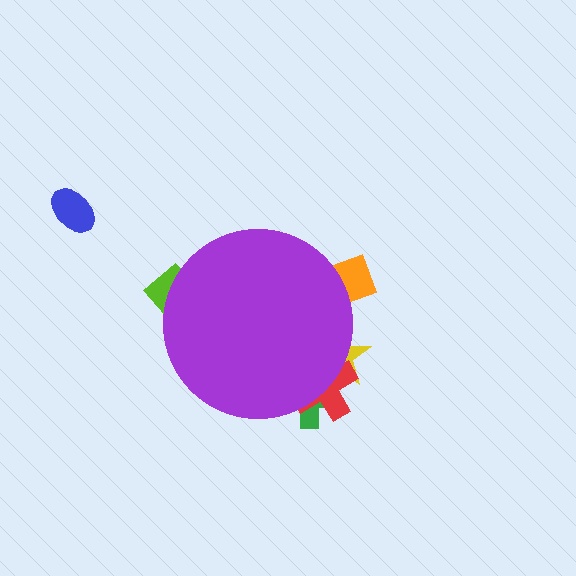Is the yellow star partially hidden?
Yes, the yellow star is partially hidden behind the purple circle.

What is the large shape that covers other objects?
A purple circle.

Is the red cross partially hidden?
Yes, the red cross is partially hidden behind the purple circle.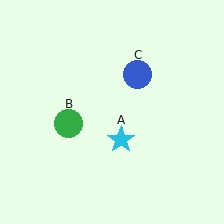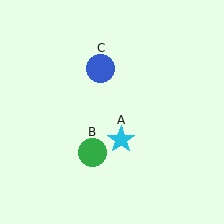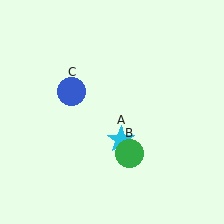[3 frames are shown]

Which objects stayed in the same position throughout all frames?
Cyan star (object A) remained stationary.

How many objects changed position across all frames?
2 objects changed position: green circle (object B), blue circle (object C).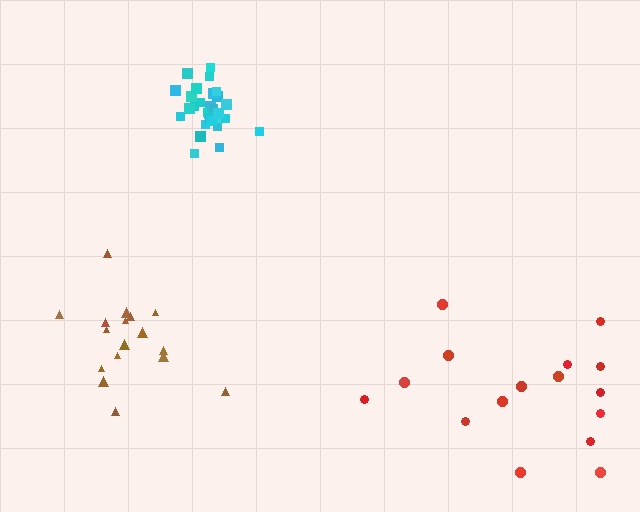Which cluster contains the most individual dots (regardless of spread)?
Cyan (30).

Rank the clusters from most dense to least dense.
cyan, brown, red.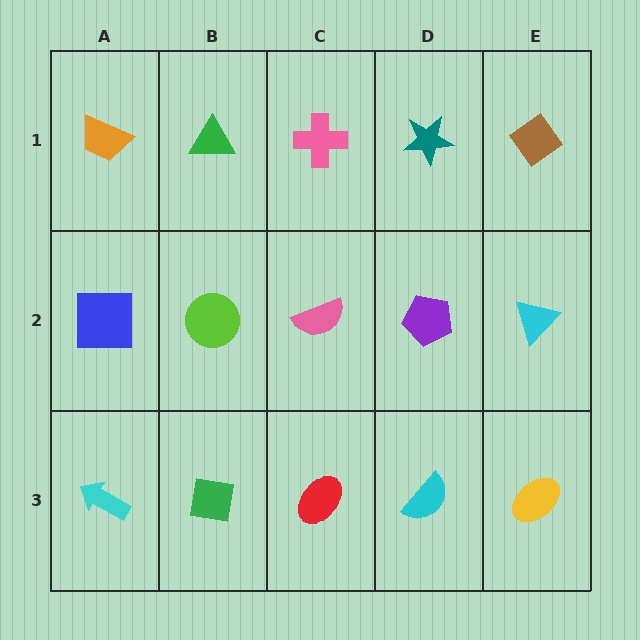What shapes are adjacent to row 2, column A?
An orange trapezoid (row 1, column A), a cyan arrow (row 3, column A), a lime circle (row 2, column B).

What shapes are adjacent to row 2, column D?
A teal star (row 1, column D), a cyan semicircle (row 3, column D), a pink semicircle (row 2, column C), a cyan triangle (row 2, column E).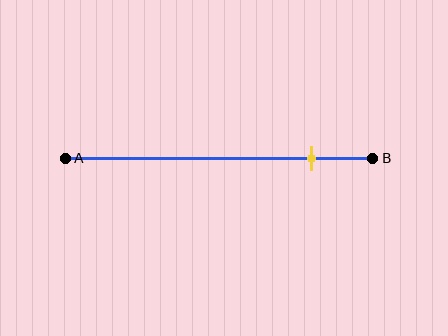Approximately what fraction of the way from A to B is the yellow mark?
The yellow mark is approximately 80% of the way from A to B.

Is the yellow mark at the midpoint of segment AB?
No, the mark is at about 80% from A, not at the 50% midpoint.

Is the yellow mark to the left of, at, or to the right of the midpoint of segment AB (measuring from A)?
The yellow mark is to the right of the midpoint of segment AB.